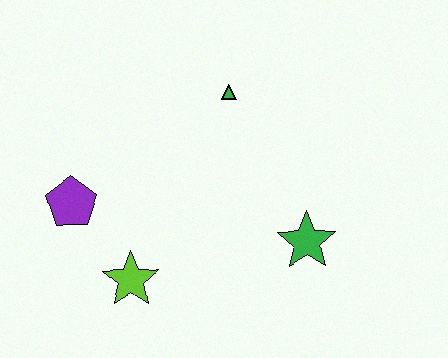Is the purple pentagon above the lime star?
Yes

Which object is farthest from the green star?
The purple pentagon is farthest from the green star.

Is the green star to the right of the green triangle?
Yes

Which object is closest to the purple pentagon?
The lime star is closest to the purple pentagon.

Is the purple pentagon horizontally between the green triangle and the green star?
No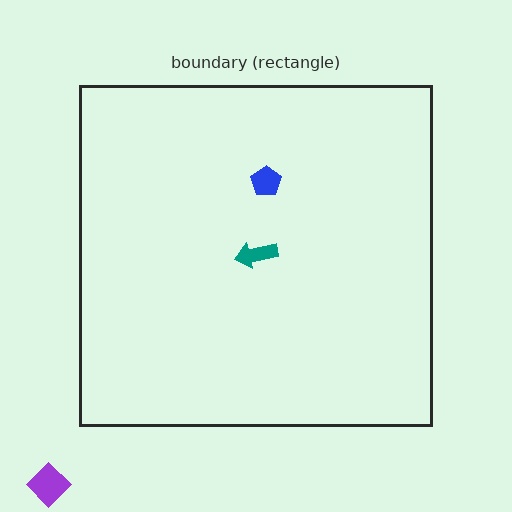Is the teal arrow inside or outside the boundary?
Inside.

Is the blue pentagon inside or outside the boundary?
Inside.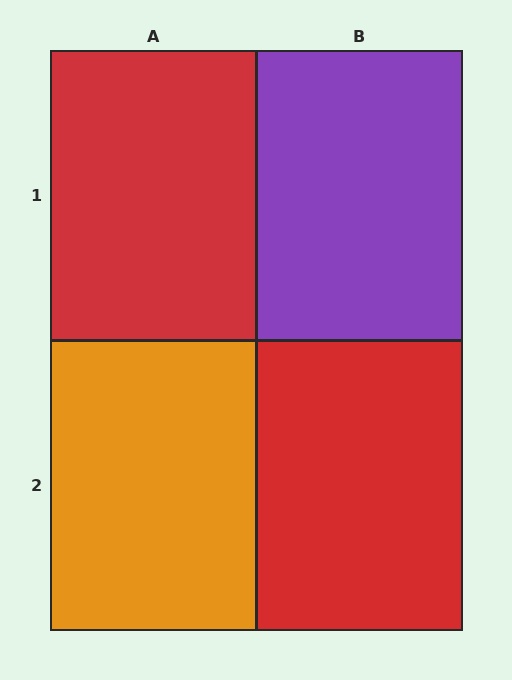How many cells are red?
2 cells are red.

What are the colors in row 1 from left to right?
Red, purple.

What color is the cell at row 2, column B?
Red.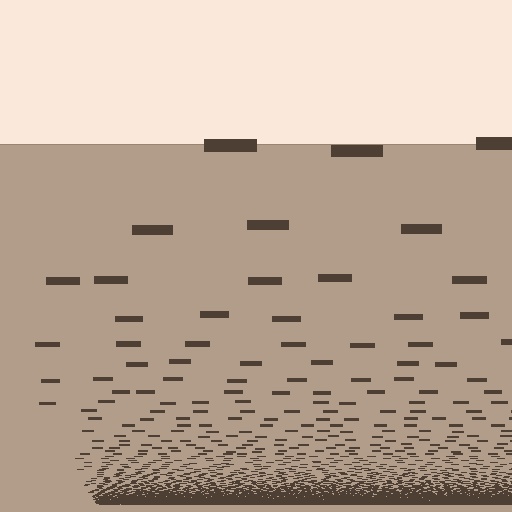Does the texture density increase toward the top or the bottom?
Density increases toward the bottom.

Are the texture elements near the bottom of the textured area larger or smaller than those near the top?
Smaller. The gradient is inverted — elements near the bottom are smaller and denser.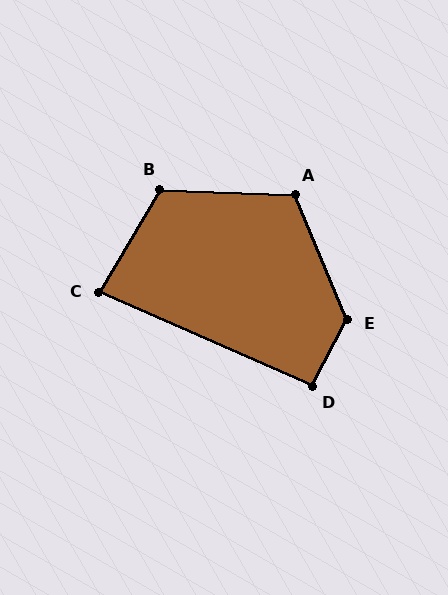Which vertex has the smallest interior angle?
C, at approximately 83 degrees.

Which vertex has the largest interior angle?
E, at approximately 130 degrees.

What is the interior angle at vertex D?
Approximately 94 degrees (approximately right).